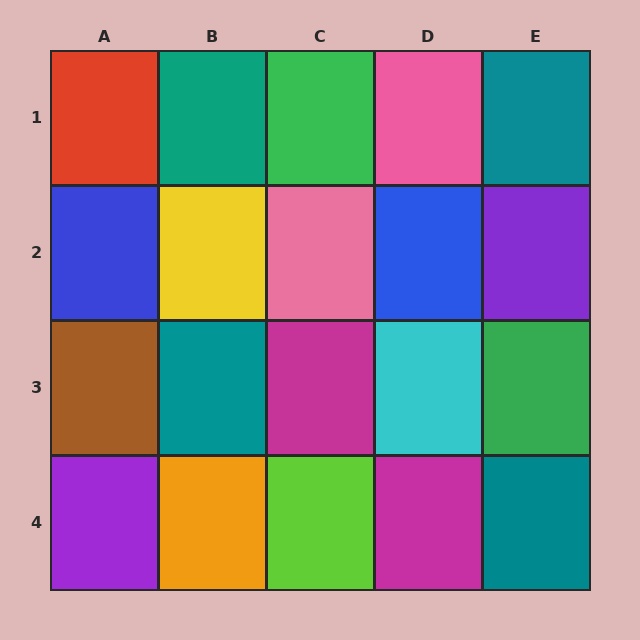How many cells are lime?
1 cell is lime.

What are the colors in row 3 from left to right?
Brown, teal, magenta, cyan, green.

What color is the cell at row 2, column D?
Blue.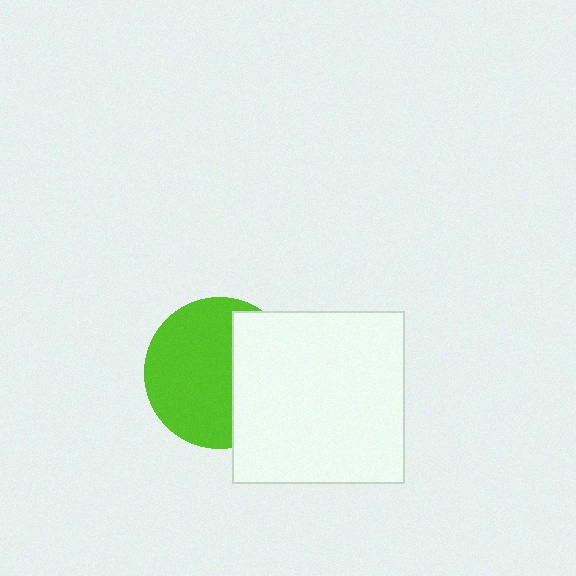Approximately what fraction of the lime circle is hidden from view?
Roughly 38% of the lime circle is hidden behind the white square.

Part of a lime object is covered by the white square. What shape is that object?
It is a circle.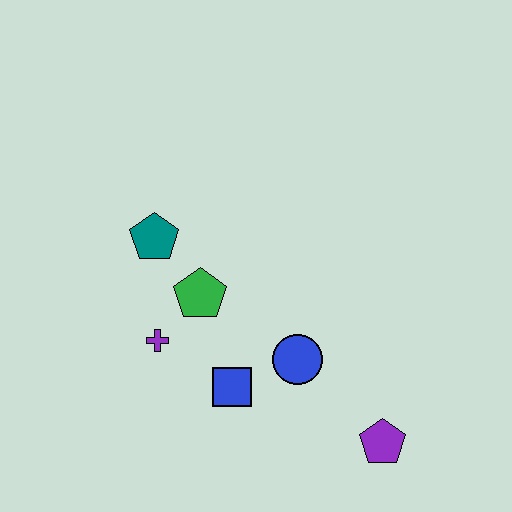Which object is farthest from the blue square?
The teal pentagon is farthest from the blue square.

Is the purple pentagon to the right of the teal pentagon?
Yes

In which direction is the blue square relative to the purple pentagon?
The blue square is to the left of the purple pentagon.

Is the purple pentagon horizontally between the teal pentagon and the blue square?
No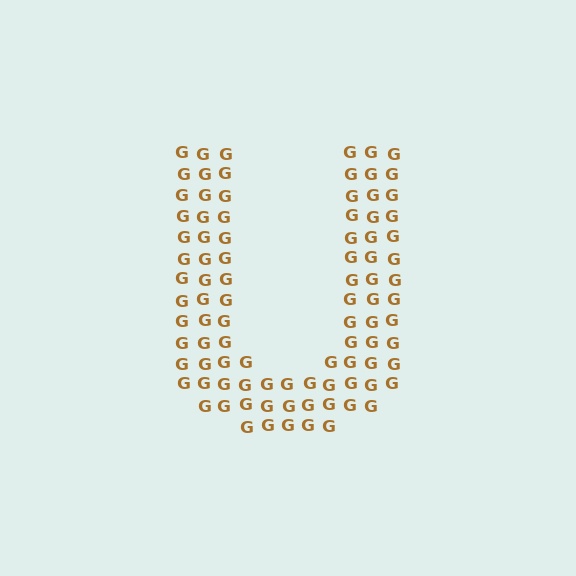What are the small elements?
The small elements are letter G's.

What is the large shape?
The large shape is the letter U.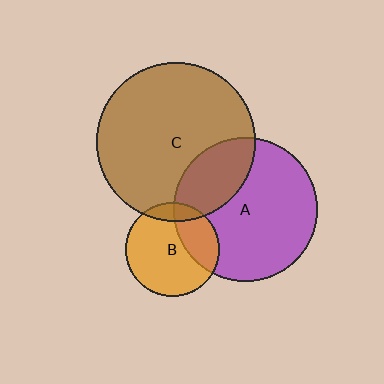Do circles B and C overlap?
Yes.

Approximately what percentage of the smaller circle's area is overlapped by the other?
Approximately 10%.